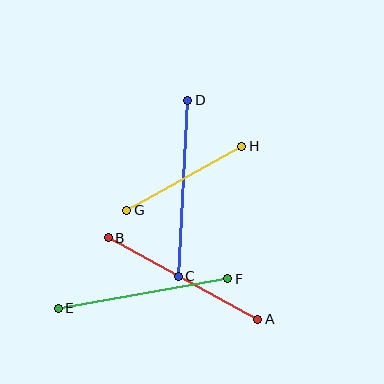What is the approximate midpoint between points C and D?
The midpoint is at approximately (183, 188) pixels.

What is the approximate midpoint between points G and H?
The midpoint is at approximately (184, 178) pixels.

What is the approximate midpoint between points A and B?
The midpoint is at approximately (183, 279) pixels.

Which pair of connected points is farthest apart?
Points C and D are farthest apart.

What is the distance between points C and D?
The distance is approximately 176 pixels.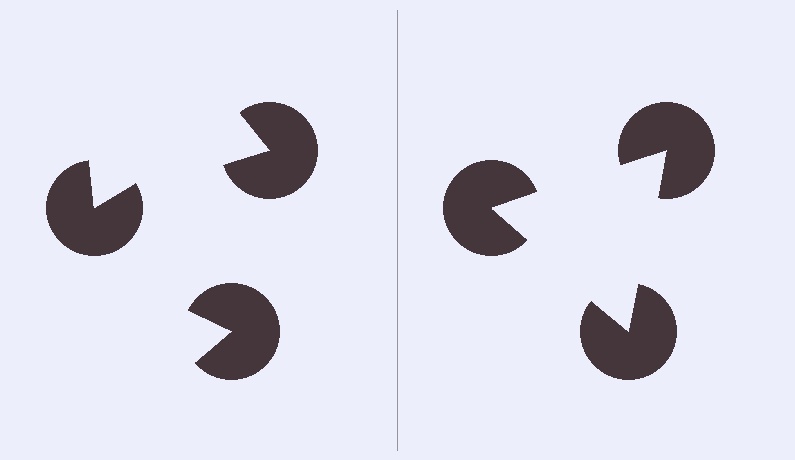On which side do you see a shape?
An illusory triangle appears on the right side. On the left side the wedge cuts are rotated, so no coherent shape forms.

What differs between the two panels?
The pac-man discs are positioned identically on both sides; only the wedge orientations differ. On the right they align to a triangle; on the left they are misaligned.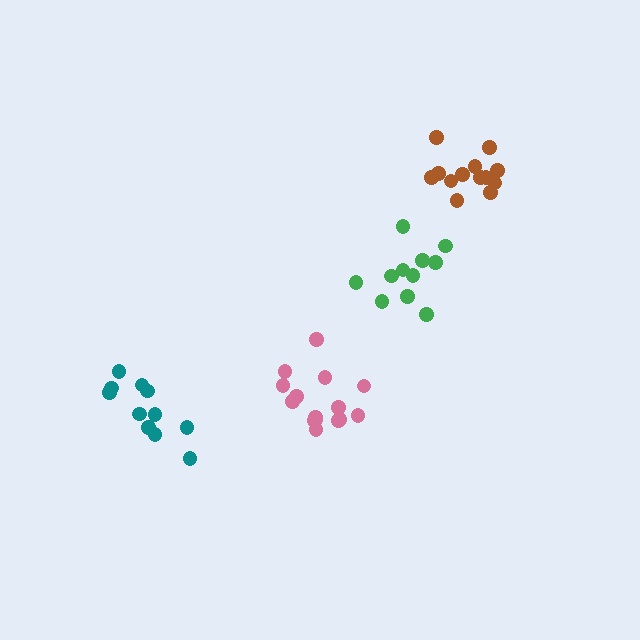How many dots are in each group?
Group 1: 11 dots, Group 2: 15 dots, Group 3: 13 dots, Group 4: 12 dots (51 total).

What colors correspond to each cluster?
The clusters are colored: green, pink, brown, teal.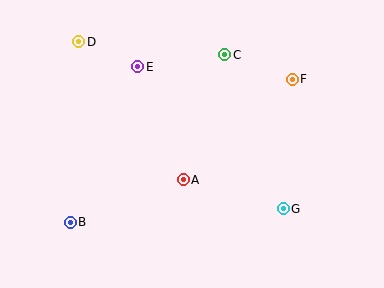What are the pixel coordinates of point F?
Point F is at (292, 79).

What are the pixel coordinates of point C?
Point C is at (225, 55).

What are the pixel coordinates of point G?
Point G is at (283, 209).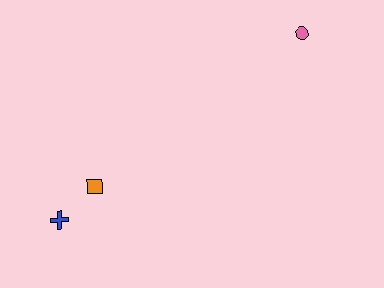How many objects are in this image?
There are 3 objects.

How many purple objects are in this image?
There are no purple objects.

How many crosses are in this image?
There is 1 cross.